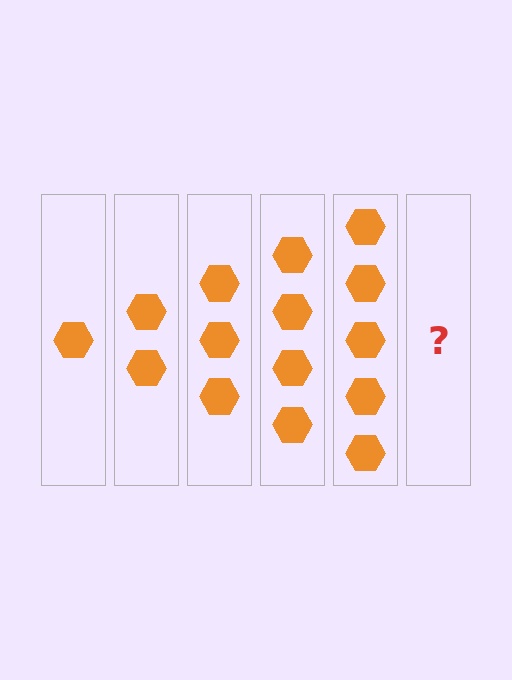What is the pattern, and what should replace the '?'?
The pattern is that each step adds one more hexagon. The '?' should be 6 hexagons.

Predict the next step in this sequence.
The next step is 6 hexagons.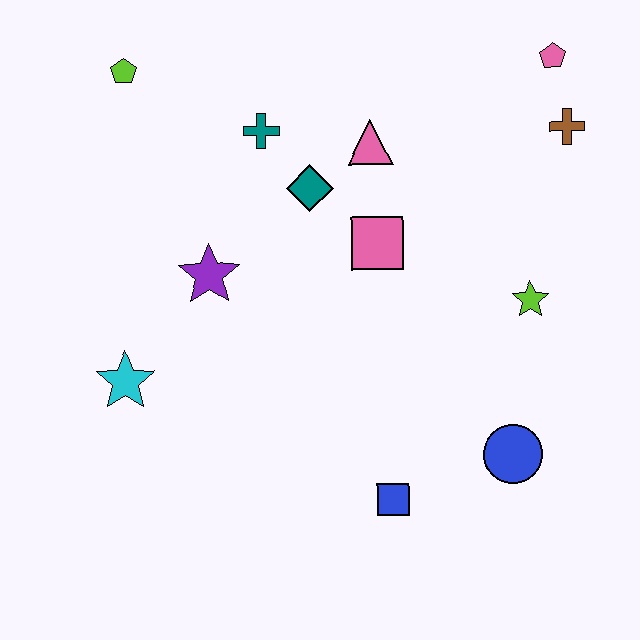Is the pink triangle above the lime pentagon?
No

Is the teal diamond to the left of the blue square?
Yes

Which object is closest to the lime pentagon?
The teal cross is closest to the lime pentagon.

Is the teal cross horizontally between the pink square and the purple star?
Yes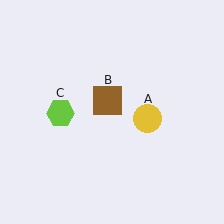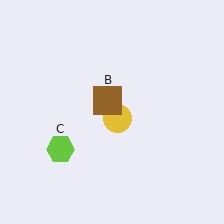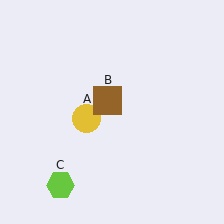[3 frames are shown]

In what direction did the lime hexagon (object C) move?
The lime hexagon (object C) moved down.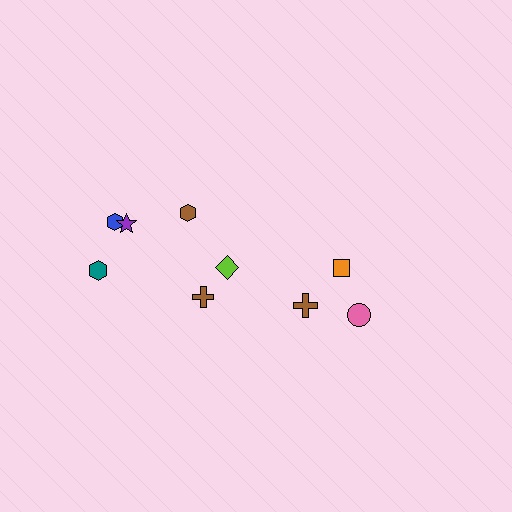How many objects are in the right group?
There are 3 objects.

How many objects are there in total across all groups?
There are 9 objects.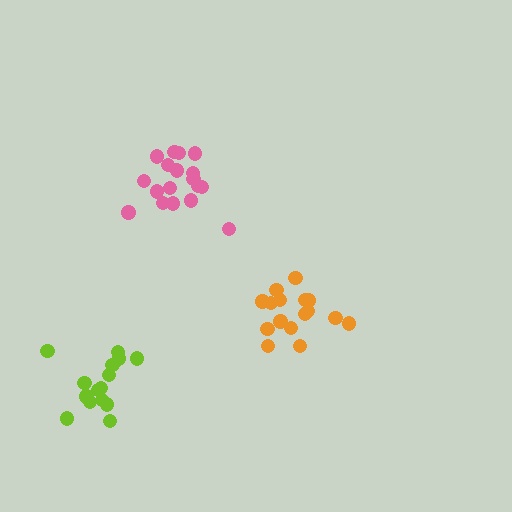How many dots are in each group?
Group 1: 16 dots, Group 2: 18 dots, Group 3: 15 dots (49 total).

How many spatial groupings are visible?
There are 3 spatial groupings.